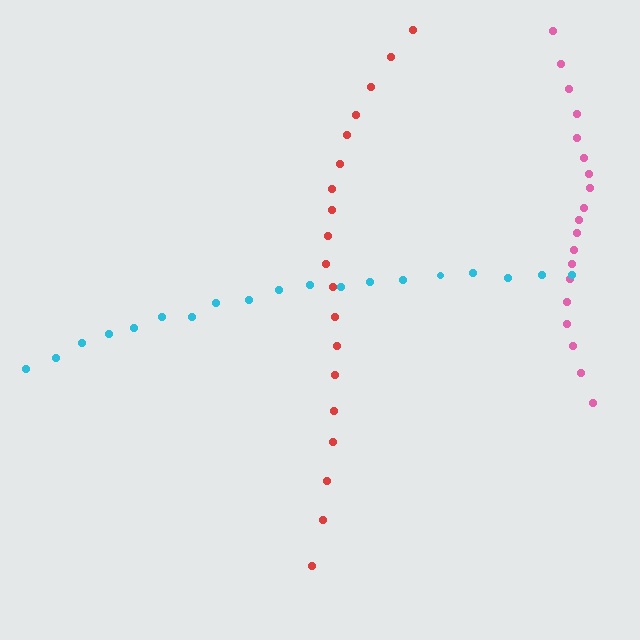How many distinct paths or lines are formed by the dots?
There are 3 distinct paths.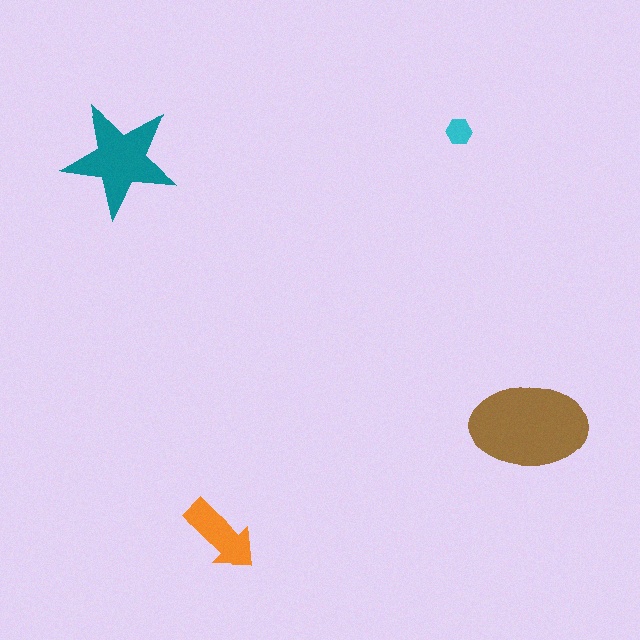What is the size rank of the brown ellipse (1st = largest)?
1st.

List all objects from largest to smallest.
The brown ellipse, the teal star, the orange arrow, the cyan hexagon.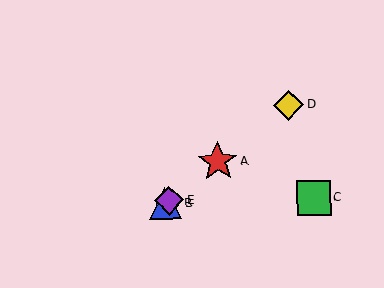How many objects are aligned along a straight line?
4 objects (A, B, D, E) are aligned along a straight line.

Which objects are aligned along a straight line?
Objects A, B, D, E are aligned along a straight line.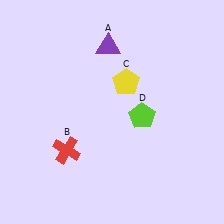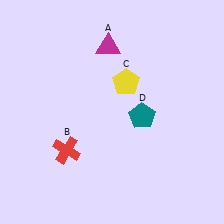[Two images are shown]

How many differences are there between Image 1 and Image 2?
There are 2 differences between the two images.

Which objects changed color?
A changed from purple to magenta. D changed from lime to teal.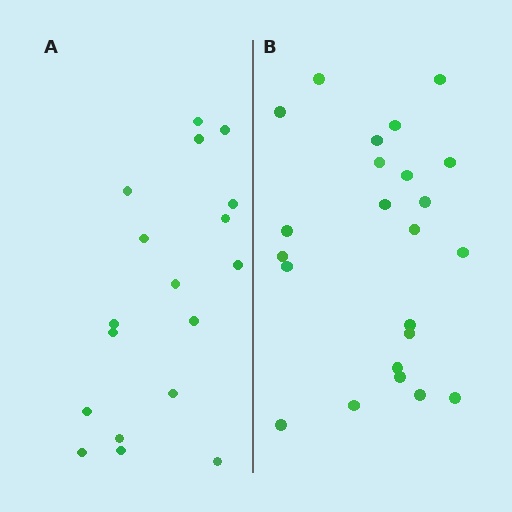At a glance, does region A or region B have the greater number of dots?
Region B (the right region) has more dots.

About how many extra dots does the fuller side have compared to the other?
Region B has about 5 more dots than region A.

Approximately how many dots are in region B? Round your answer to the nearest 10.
About 20 dots. (The exact count is 23, which rounds to 20.)